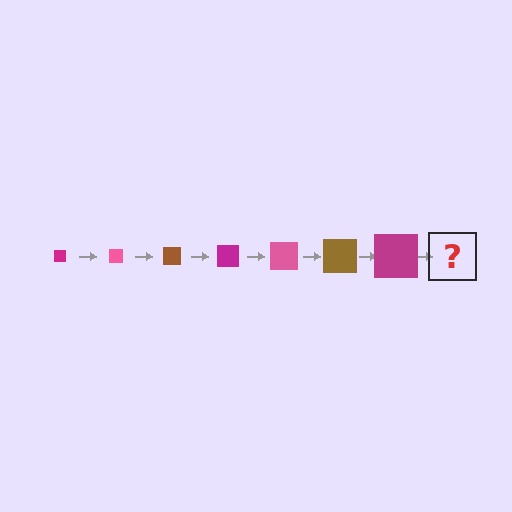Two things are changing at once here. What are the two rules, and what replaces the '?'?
The two rules are that the square grows larger each step and the color cycles through magenta, pink, and brown. The '?' should be a pink square, larger than the previous one.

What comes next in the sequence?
The next element should be a pink square, larger than the previous one.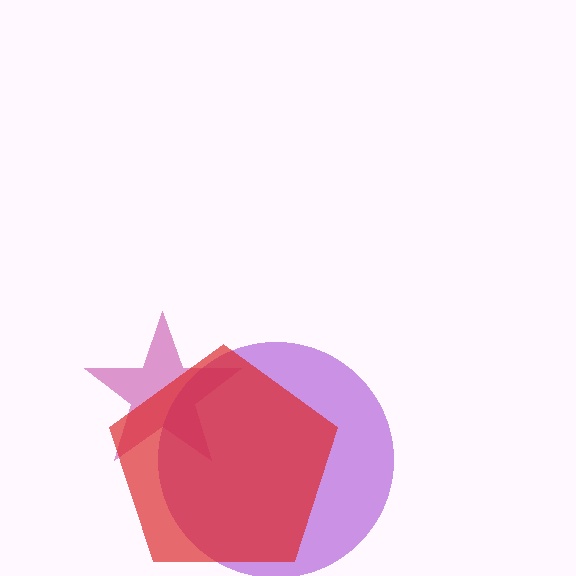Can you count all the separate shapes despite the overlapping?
Yes, there are 3 separate shapes.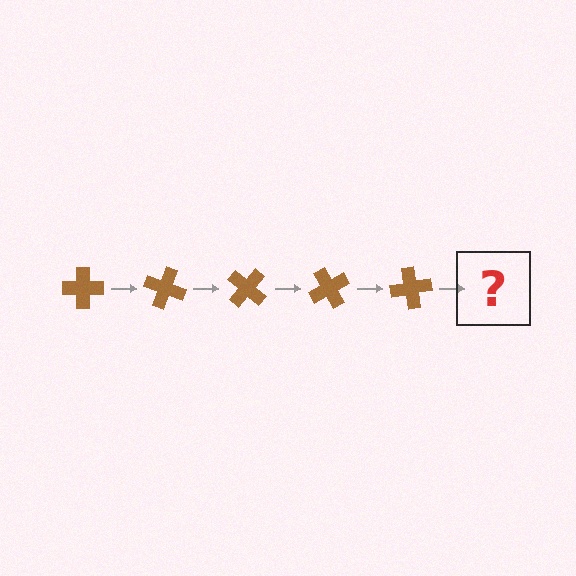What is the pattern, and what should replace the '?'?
The pattern is that the cross rotates 20 degrees each step. The '?' should be a brown cross rotated 100 degrees.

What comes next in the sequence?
The next element should be a brown cross rotated 100 degrees.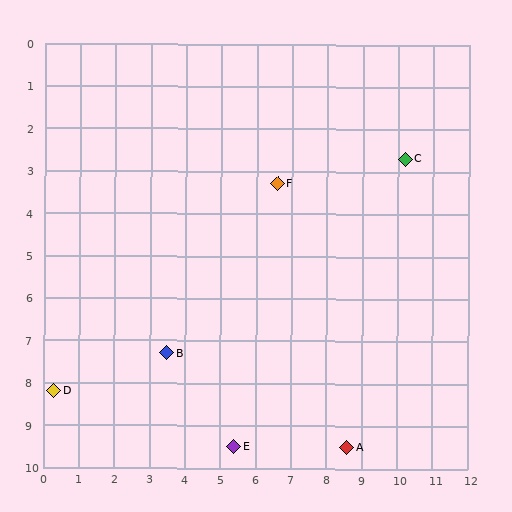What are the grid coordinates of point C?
Point C is at approximately (10.2, 2.7).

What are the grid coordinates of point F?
Point F is at approximately (6.6, 3.3).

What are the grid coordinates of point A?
Point A is at approximately (8.6, 9.5).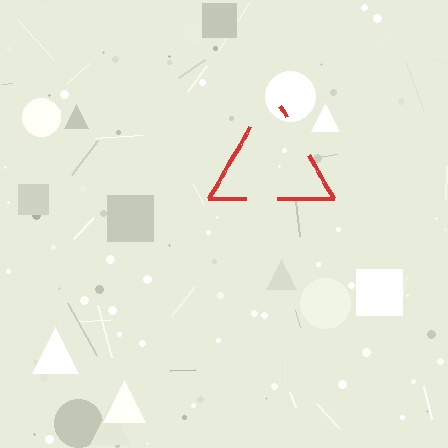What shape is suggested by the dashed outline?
The dashed outline suggests a triangle.